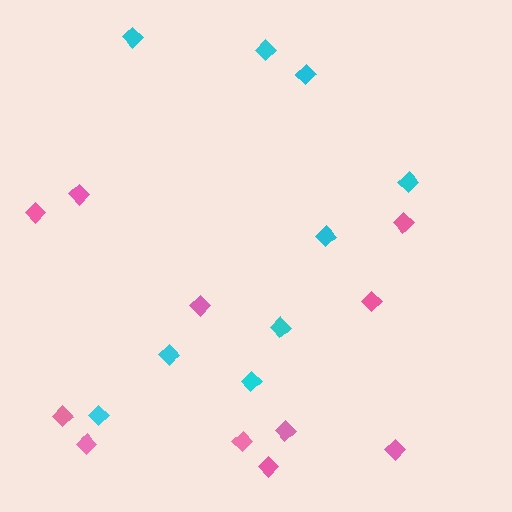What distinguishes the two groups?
There are 2 groups: one group of cyan diamonds (9) and one group of pink diamonds (11).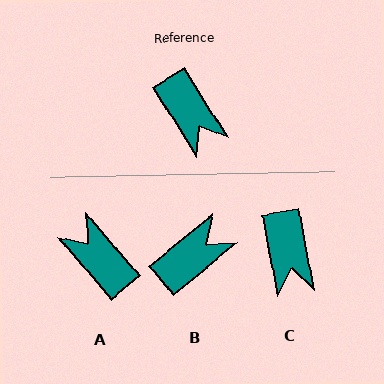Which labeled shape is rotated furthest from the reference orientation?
A, about 172 degrees away.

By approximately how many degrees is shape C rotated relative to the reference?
Approximately 21 degrees clockwise.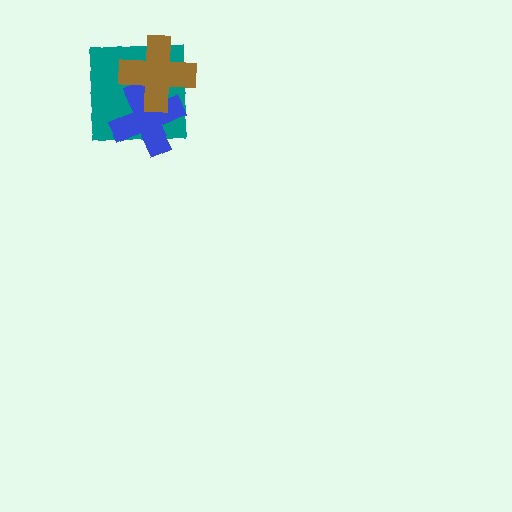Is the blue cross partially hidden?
Yes, it is partially covered by another shape.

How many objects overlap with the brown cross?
2 objects overlap with the brown cross.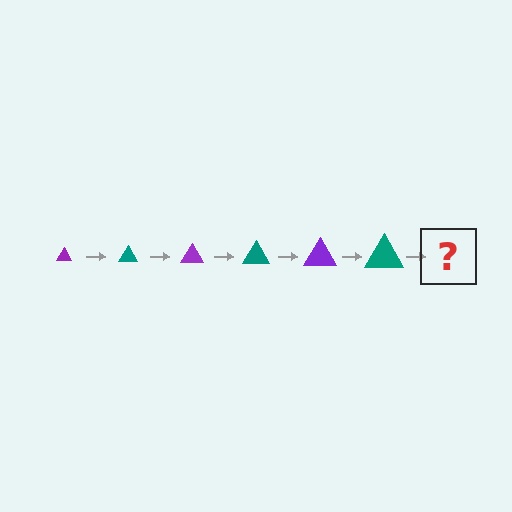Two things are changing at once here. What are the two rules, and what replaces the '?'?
The two rules are that the triangle grows larger each step and the color cycles through purple and teal. The '?' should be a purple triangle, larger than the previous one.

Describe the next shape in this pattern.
It should be a purple triangle, larger than the previous one.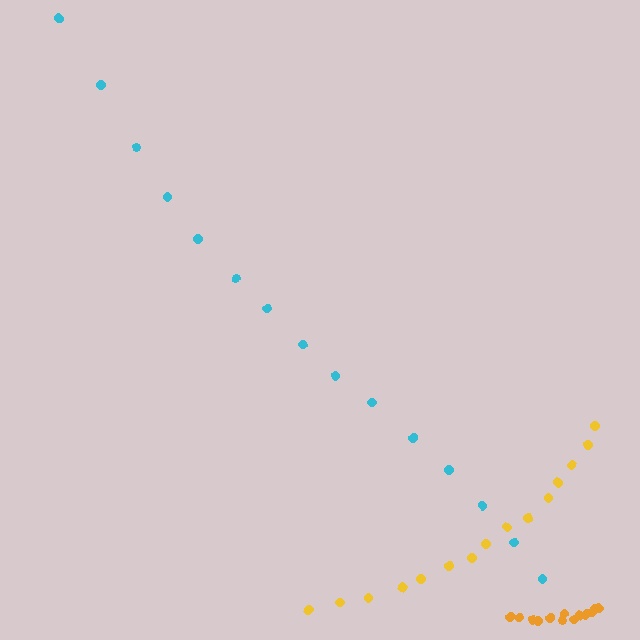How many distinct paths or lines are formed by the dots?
There are 3 distinct paths.